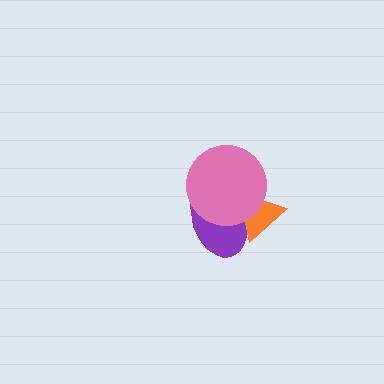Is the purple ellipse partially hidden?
Yes, it is partially covered by another shape.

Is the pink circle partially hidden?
No, no other shape covers it.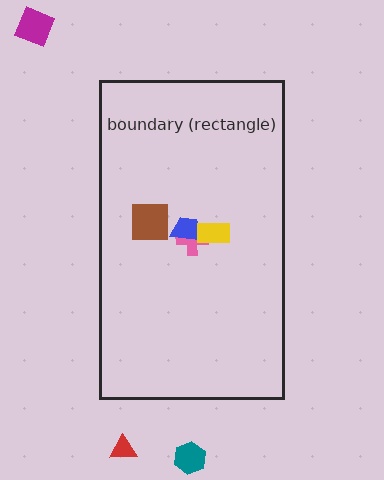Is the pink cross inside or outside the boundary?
Inside.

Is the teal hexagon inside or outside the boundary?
Outside.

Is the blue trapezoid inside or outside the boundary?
Inside.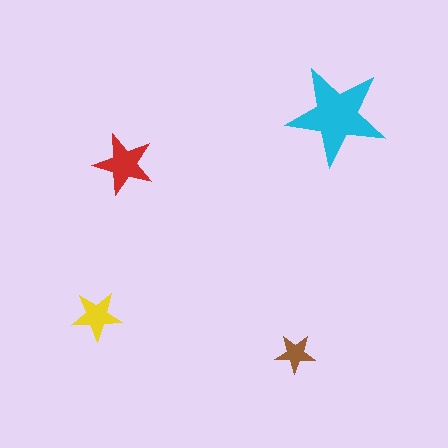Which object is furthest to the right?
The cyan star is rightmost.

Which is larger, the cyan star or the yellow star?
The cyan one.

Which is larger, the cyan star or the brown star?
The cyan one.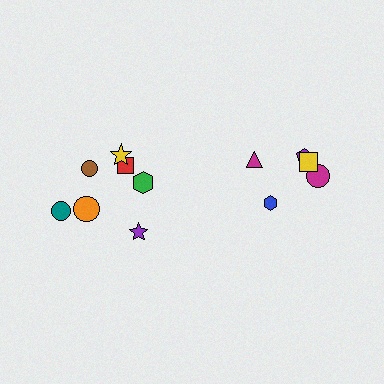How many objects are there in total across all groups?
There are 12 objects.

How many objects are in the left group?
There are 7 objects.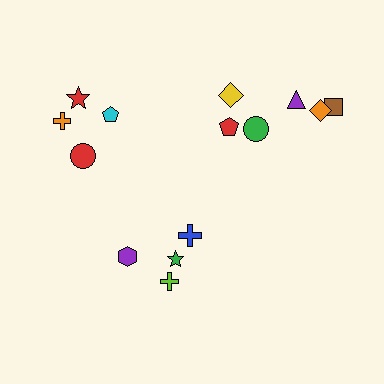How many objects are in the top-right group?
There are 6 objects.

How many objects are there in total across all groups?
There are 14 objects.